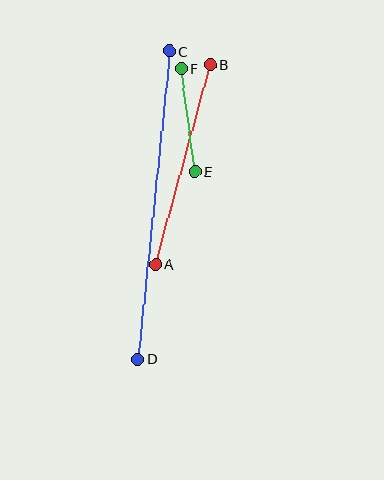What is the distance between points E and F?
The distance is approximately 104 pixels.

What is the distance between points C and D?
The distance is approximately 310 pixels.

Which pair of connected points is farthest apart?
Points C and D are farthest apart.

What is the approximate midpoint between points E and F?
The midpoint is at approximately (188, 120) pixels.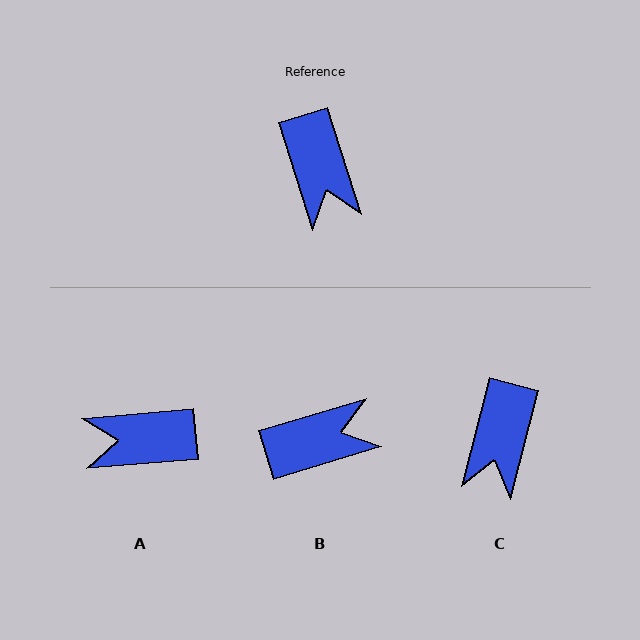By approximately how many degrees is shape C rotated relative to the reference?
Approximately 32 degrees clockwise.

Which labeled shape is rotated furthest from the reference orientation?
A, about 103 degrees away.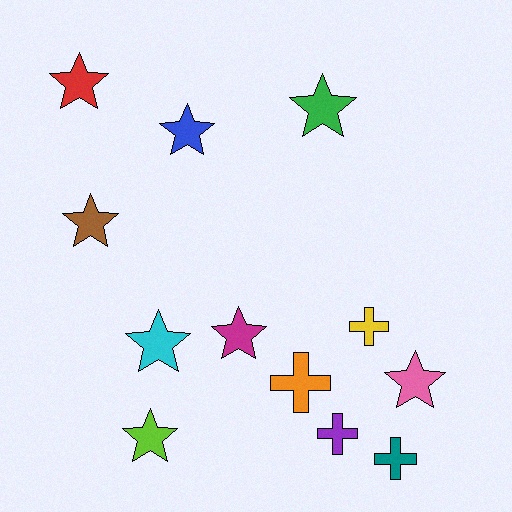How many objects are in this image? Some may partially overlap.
There are 12 objects.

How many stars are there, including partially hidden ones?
There are 8 stars.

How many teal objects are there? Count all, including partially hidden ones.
There is 1 teal object.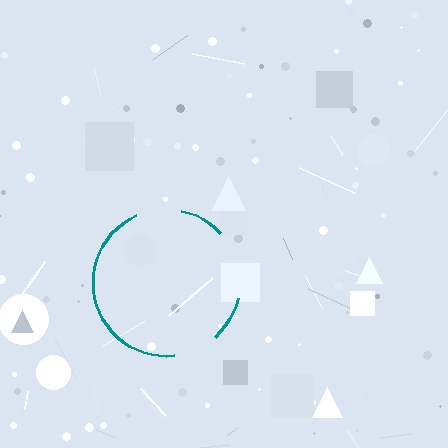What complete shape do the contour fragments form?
The contour fragments form a circle.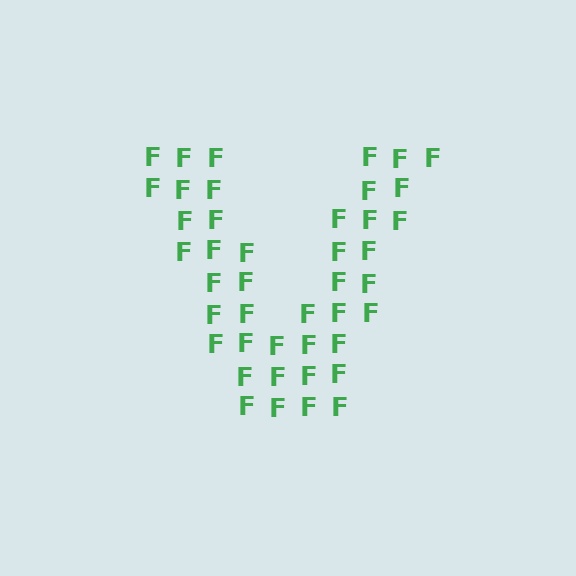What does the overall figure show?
The overall figure shows the letter V.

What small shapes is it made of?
It is made of small letter F's.